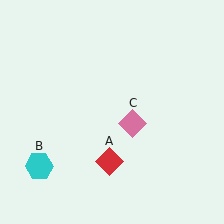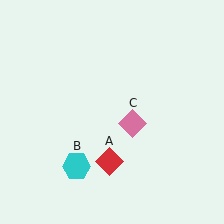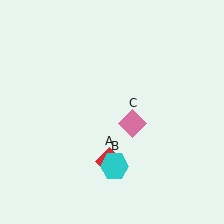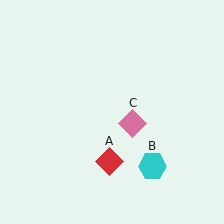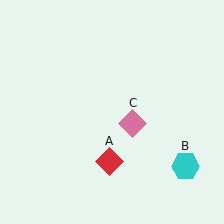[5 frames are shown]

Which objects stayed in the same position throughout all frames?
Red diamond (object A) and pink diamond (object C) remained stationary.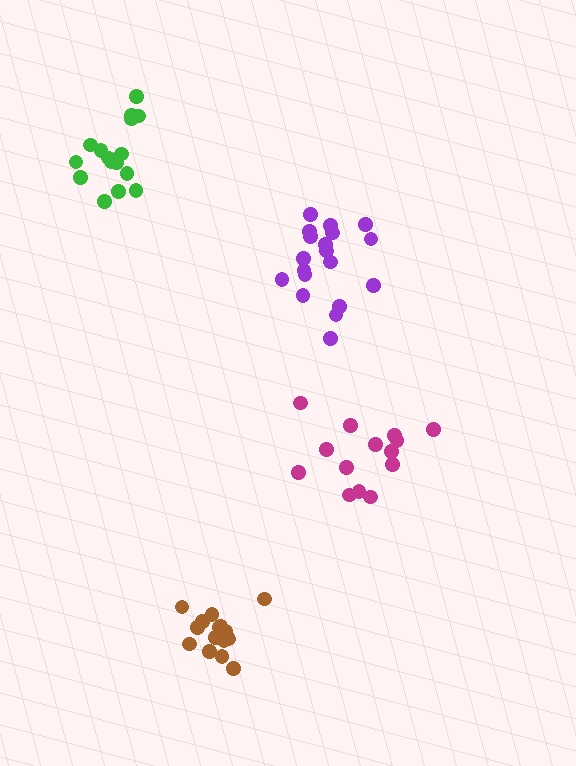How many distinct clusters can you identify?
There are 4 distinct clusters.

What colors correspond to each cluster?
The clusters are colored: purple, magenta, green, brown.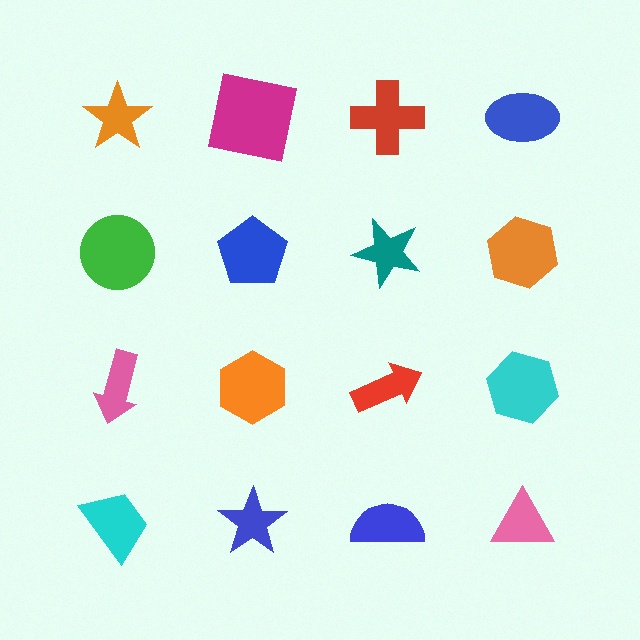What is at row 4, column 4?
A pink triangle.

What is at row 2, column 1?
A green circle.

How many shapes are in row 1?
4 shapes.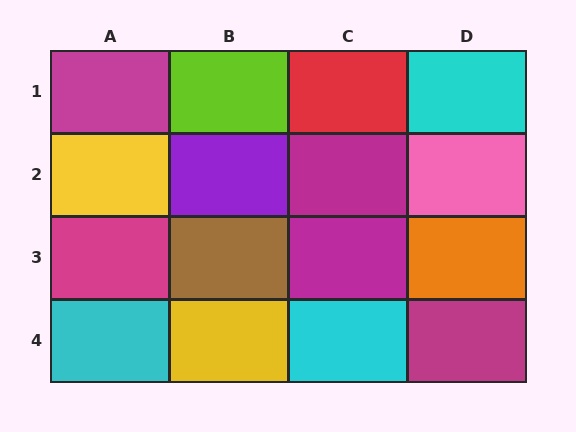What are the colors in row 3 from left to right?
Magenta, brown, magenta, orange.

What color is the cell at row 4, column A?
Cyan.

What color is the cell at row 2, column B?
Purple.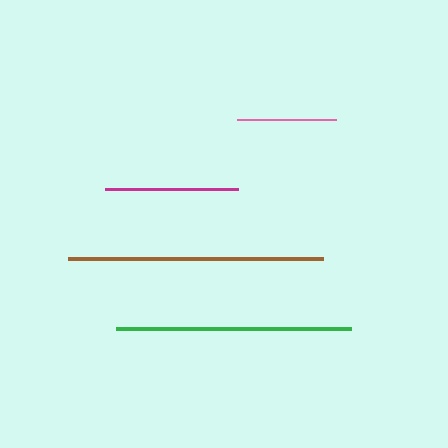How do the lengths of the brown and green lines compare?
The brown and green lines are approximately the same length.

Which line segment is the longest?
The brown line is the longest at approximately 255 pixels.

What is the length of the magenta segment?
The magenta segment is approximately 133 pixels long.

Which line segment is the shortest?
The pink line is the shortest at approximately 99 pixels.